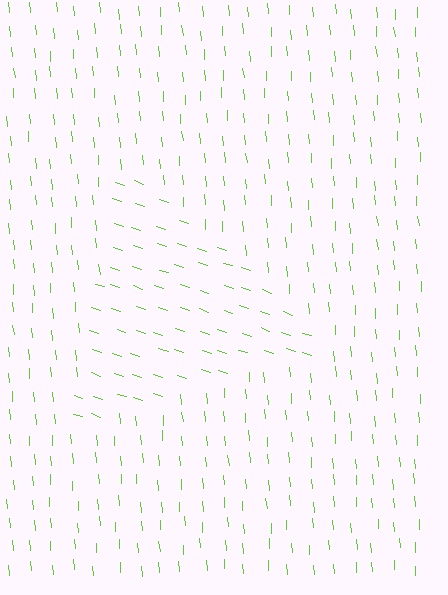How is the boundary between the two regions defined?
The boundary is defined purely by a change in line orientation (approximately 66 degrees difference). All lines are the same color and thickness.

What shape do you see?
I see a triangle.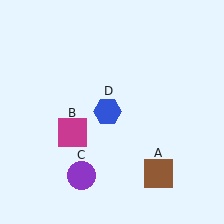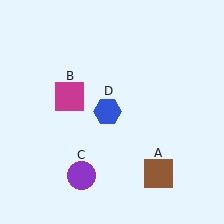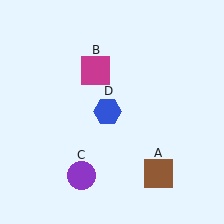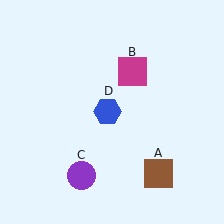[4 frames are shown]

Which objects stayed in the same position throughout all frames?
Brown square (object A) and purple circle (object C) and blue hexagon (object D) remained stationary.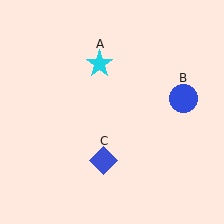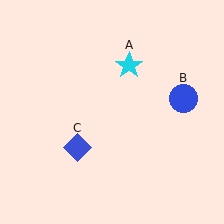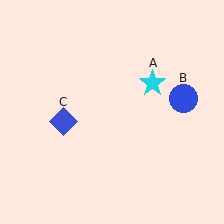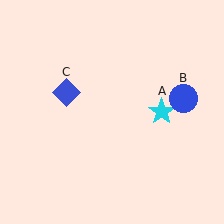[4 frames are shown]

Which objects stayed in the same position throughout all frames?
Blue circle (object B) remained stationary.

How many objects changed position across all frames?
2 objects changed position: cyan star (object A), blue diamond (object C).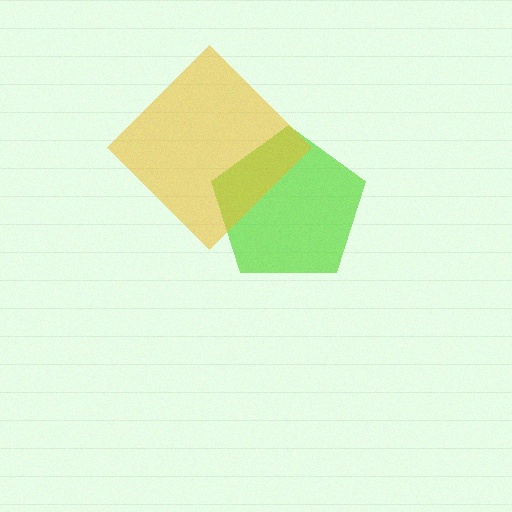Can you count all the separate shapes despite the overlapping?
Yes, there are 2 separate shapes.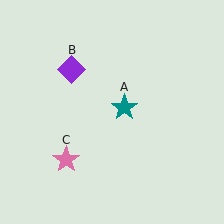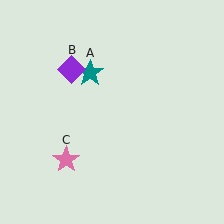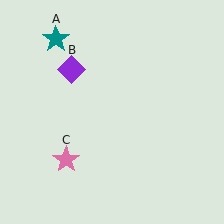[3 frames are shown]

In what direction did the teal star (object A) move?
The teal star (object A) moved up and to the left.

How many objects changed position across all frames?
1 object changed position: teal star (object A).